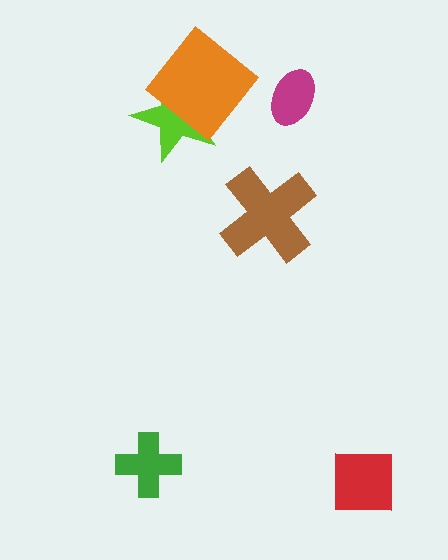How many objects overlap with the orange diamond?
1 object overlaps with the orange diamond.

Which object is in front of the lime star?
The orange diamond is in front of the lime star.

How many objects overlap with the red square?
0 objects overlap with the red square.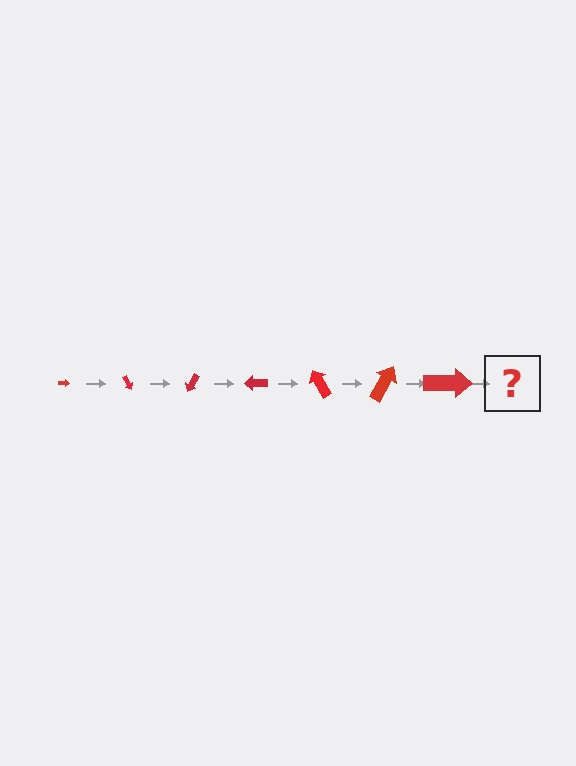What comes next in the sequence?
The next element should be an arrow, larger than the previous one and rotated 420 degrees from the start.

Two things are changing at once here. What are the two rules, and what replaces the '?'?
The two rules are that the arrow grows larger each step and it rotates 60 degrees each step. The '?' should be an arrow, larger than the previous one and rotated 420 degrees from the start.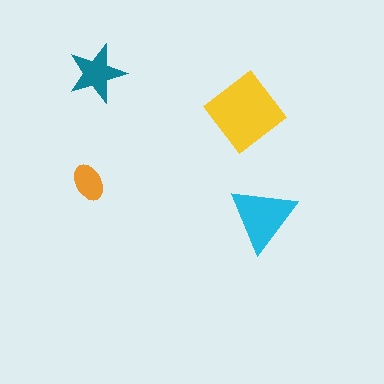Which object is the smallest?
The orange ellipse.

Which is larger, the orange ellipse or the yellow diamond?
The yellow diamond.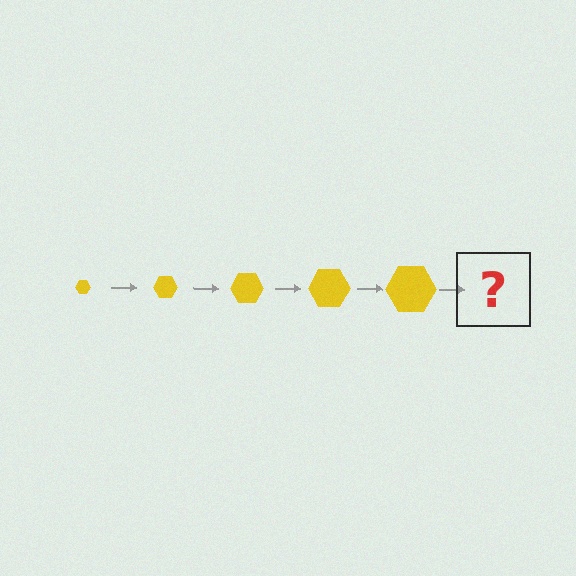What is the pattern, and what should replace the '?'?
The pattern is that the hexagon gets progressively larger each step. The '?' should be a yellow hexagon, larger than the previous one.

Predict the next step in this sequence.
The next step is a yellow hexagon, larger than the previous one.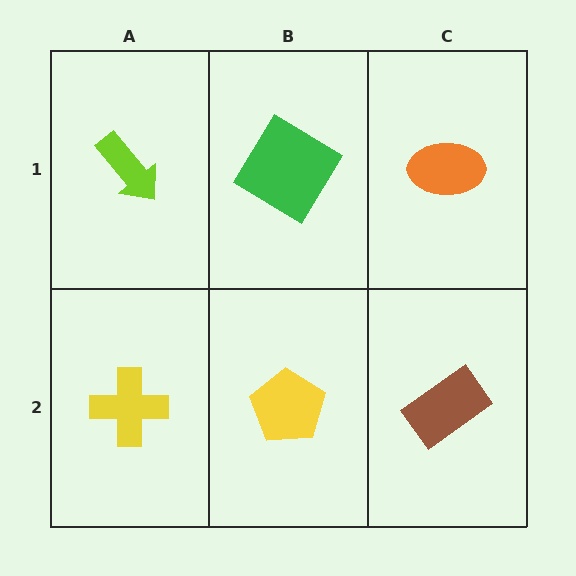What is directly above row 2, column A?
A lime arrow.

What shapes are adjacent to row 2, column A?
A lime arrow (row 1, column A), a yellow pentagon (row 2, column B).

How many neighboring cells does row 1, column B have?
3.